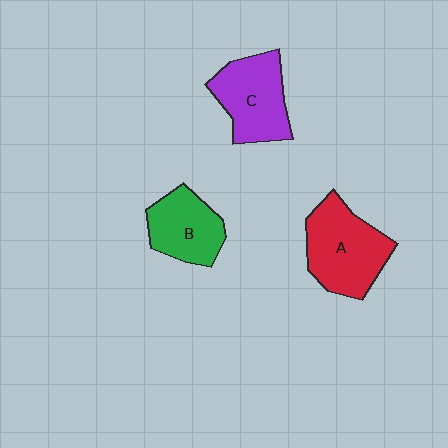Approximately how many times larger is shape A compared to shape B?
Approximately 1.4 times.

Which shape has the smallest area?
Shape B (green).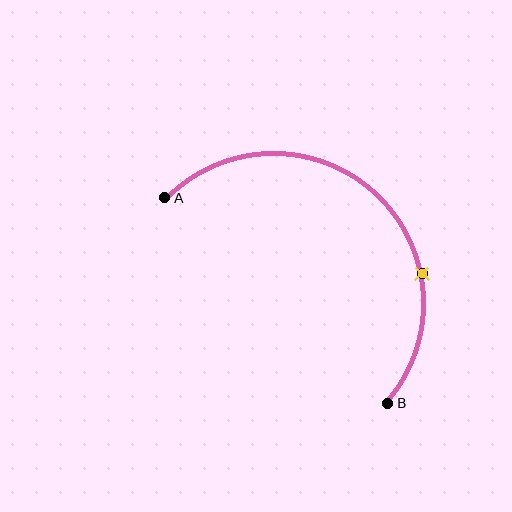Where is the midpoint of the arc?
The arc midpoint is the point on the curve farthest from the straight line joining A and B. It sits above and to the right of that line.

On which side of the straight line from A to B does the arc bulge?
The arc bulges above and to the right of the straight line connecting A and B.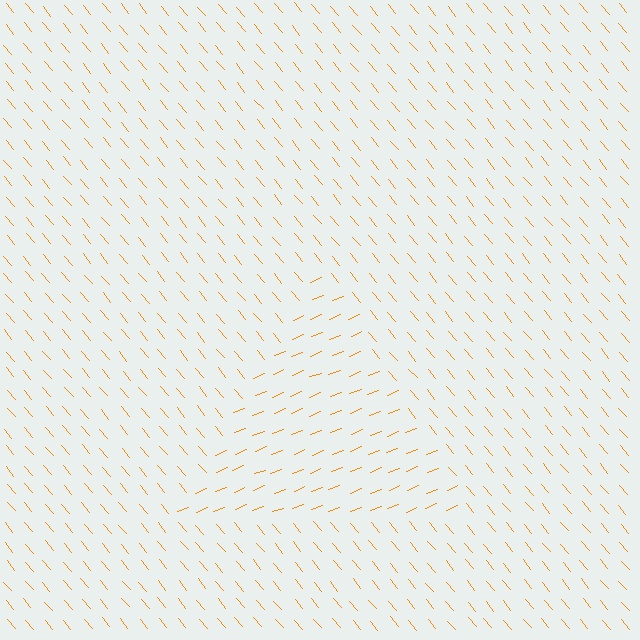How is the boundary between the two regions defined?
The boundary is defined purely by a change in line orientation (approximately 72 degrees difference). All lines are the same color and thickness.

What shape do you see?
I see a triangle.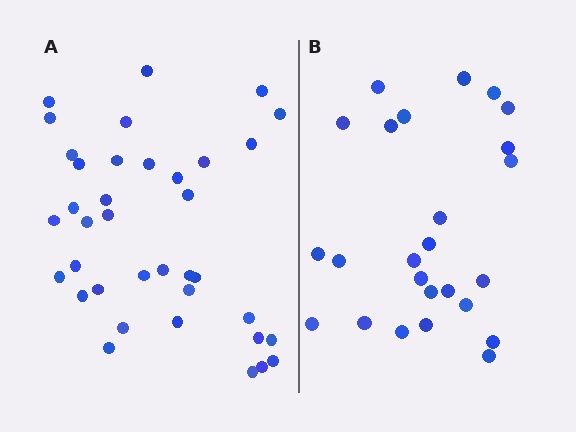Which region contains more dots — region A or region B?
Region A (the left region) has more dots.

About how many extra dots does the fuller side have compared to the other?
Region A has roughly 12 or so more dots than region B.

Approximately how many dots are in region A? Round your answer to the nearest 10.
About 40 dots. (The exact count is 37, which rounds to 40.)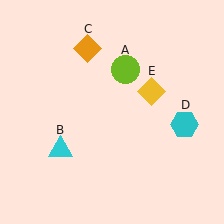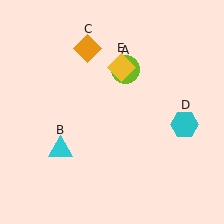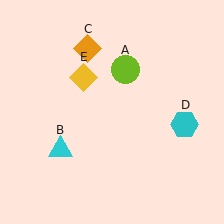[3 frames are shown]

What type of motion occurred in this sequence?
The yellow diamond (object E) rotated counterclockwise around the center of the scene.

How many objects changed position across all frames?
1 object changed position: yellow diamond (object E).